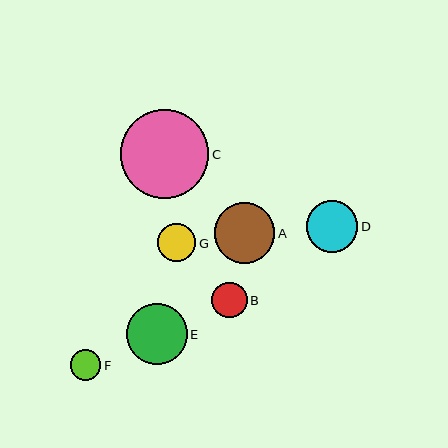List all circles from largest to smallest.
From largest to smallest: C, E, A, D, G, B, F.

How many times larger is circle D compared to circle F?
Circle D is approximately 1.7 times the size of circle F.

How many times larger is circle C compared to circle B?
Circle C is approximately 2.5 times the size of circle B.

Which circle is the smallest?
Circle F is the smallest with a size of approximately 31 pixels.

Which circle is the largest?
Circle C is the largest with a size of approximately 88 pixels.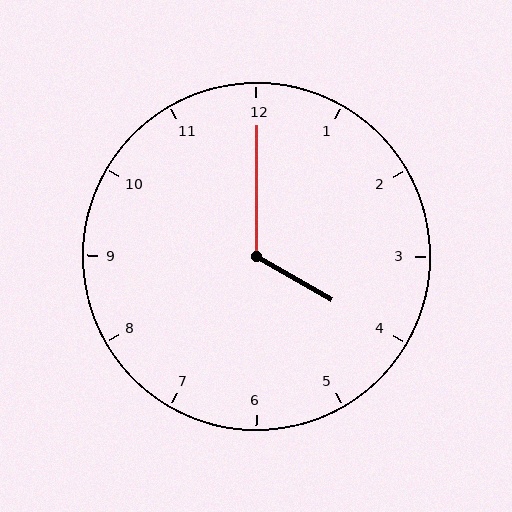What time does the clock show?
4:00.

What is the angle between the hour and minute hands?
Approximately 120 degrees.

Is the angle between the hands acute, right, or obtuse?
It is obtuse.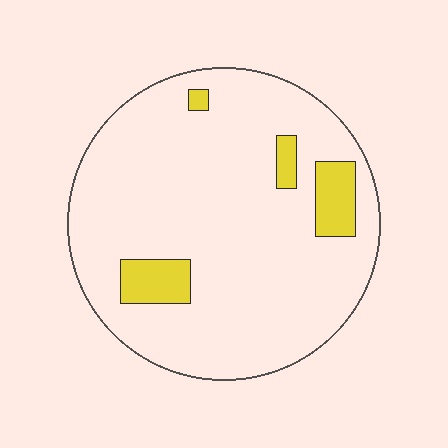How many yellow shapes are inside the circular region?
4.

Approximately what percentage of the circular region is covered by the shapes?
Approximately 10%.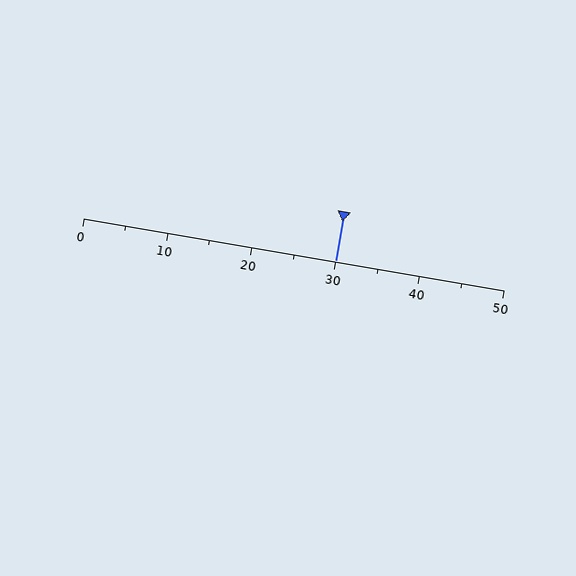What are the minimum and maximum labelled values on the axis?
The axis runs from 0 to 50.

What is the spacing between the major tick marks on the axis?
The major ticks are spaced 10 apart.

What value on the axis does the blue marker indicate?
The marker indicates approximately 30.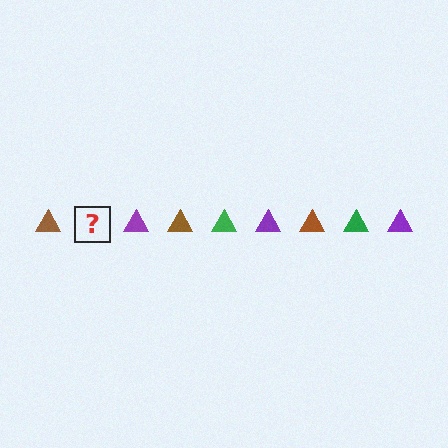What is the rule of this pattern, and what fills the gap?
The rule is that the pattern cycles through brown, green, purple triangles. The gap should be filled with a green triangle.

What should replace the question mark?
The question mark should be replaced with a green triangle.